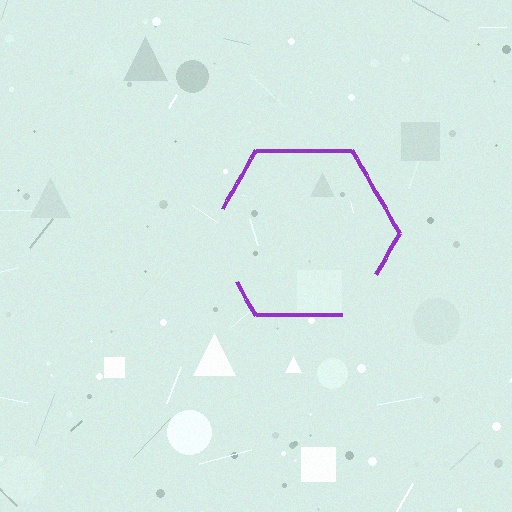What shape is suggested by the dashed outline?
The dashed outline suggests a hexagon.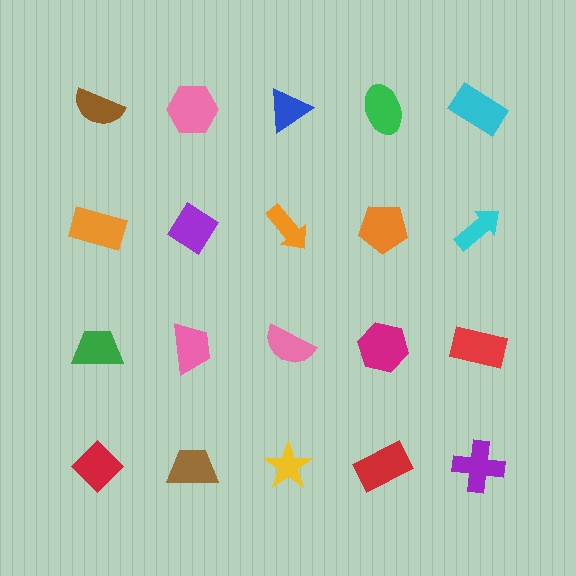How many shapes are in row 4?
5 shapes.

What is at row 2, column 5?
A cyan arrow.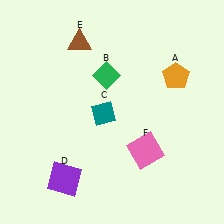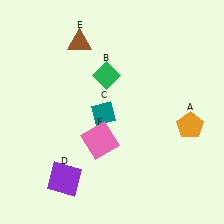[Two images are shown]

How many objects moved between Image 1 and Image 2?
2 objects moved between the two images.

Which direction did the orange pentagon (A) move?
The orange pentagon (A) moved down.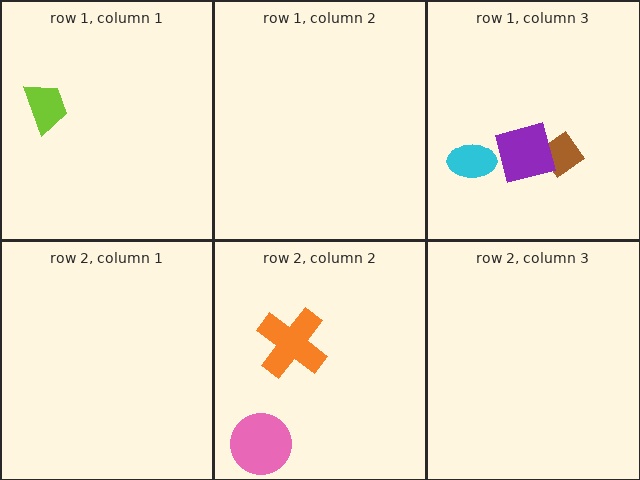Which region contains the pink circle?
The row 2, column 2 region.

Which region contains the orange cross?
The row 2, column 2 region.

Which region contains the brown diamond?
The row 1, column 3 region.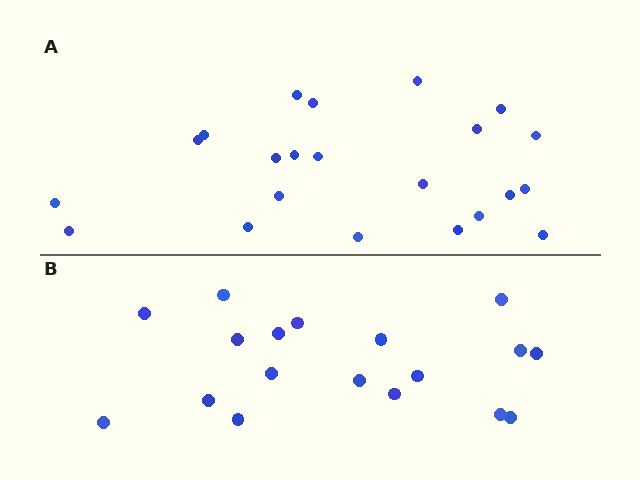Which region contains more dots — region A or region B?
Region A (the top region) has more dots.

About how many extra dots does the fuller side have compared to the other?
Region A has about 4 more dots than region B.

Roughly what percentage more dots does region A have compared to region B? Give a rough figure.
About 20% more.